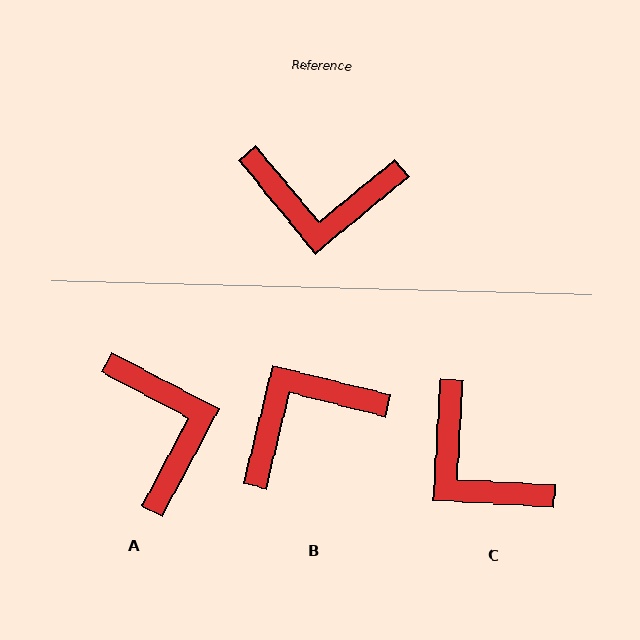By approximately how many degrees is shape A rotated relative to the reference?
Approximately 113 degrees counter-clockwise.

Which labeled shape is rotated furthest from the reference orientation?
B, about 143 degrees away.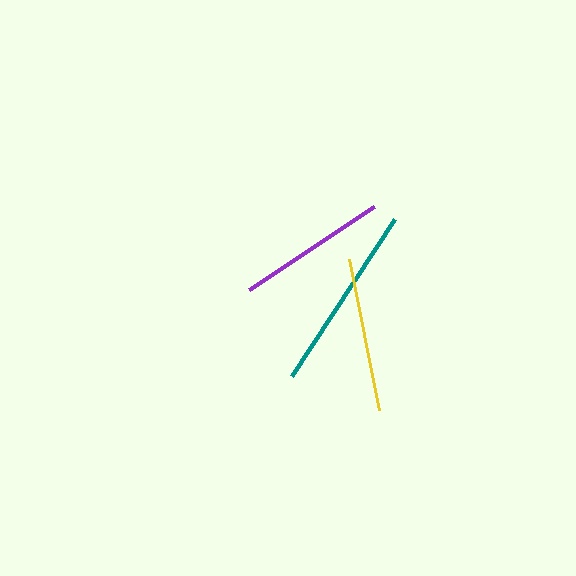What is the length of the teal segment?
The teal segment is approximately 188 pixels long.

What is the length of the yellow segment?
The yellow segment is approximately 154 pixels long.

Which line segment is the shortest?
The purple line is the shortest at approximately 150 pixels.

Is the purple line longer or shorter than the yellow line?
The yellow line is longer than the purple line.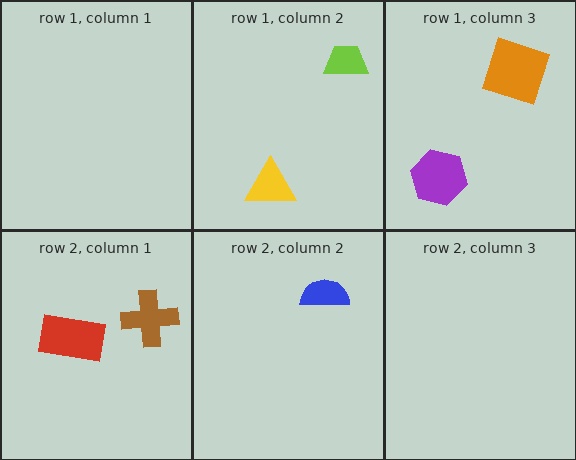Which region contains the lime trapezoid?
The row 1, column 2 region.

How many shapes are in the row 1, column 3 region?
2.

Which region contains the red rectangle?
The row 2, column 1 region.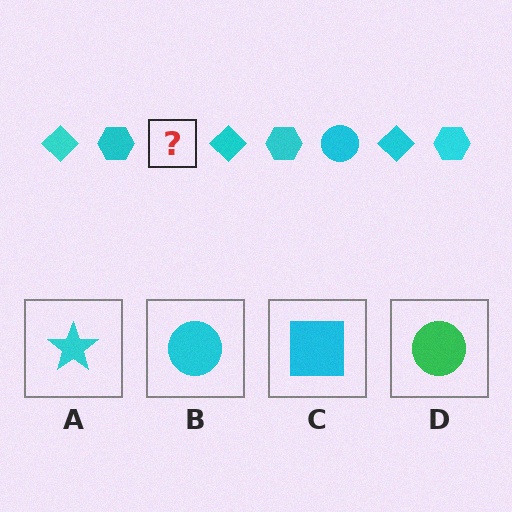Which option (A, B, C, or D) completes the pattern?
B.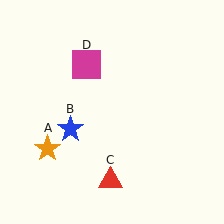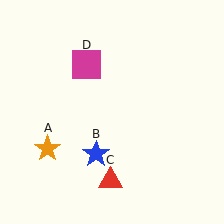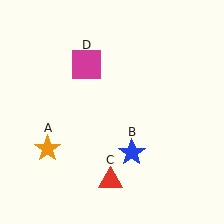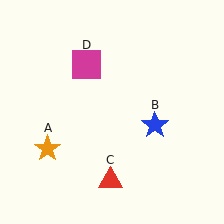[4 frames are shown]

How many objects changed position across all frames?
1 object changed position: blue star (object B).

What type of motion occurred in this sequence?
The blue star (object B) rotated counterclockwise around the center of the scene.